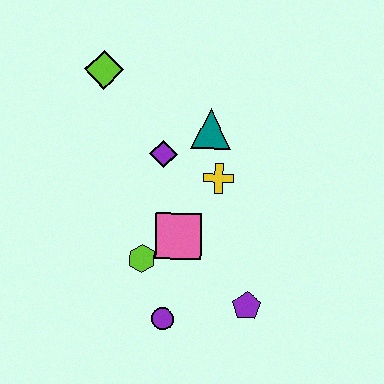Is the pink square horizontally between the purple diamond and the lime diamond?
No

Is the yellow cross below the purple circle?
No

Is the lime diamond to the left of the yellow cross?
Yes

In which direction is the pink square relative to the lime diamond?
The pink square is below the lime diamond.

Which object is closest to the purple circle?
The lime hexagon is closest to the purple circle.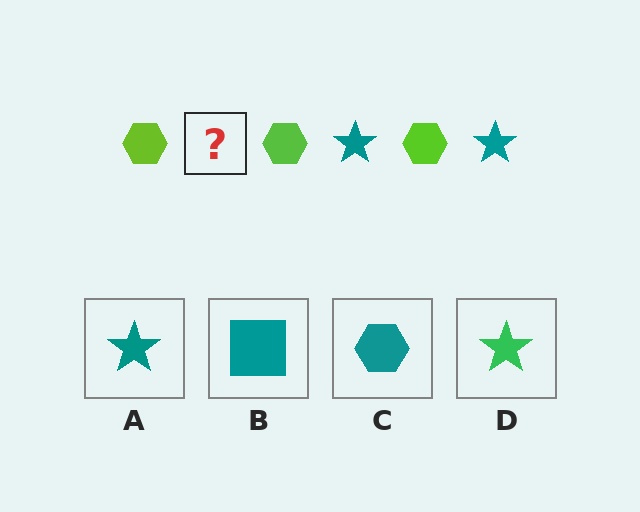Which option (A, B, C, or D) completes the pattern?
A.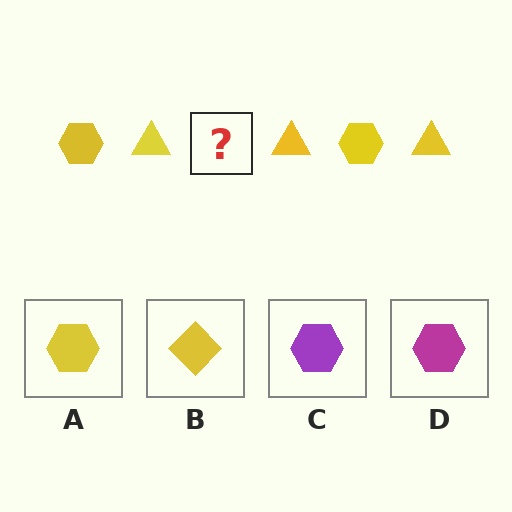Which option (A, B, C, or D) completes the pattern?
A.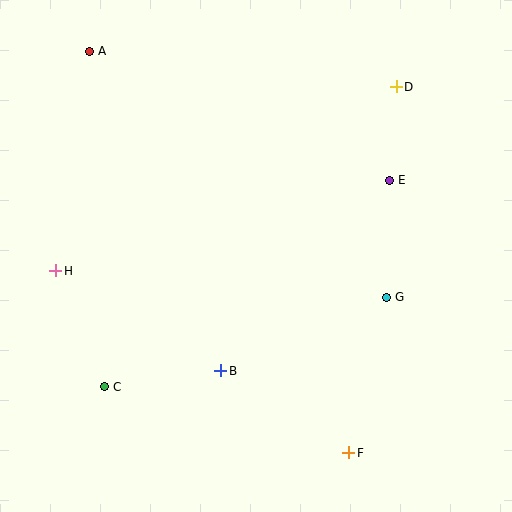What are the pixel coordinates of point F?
Point F is at (349, 453).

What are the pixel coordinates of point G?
Point G is at (387, 297).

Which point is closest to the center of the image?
Point B at (221, 371) is closest to the center.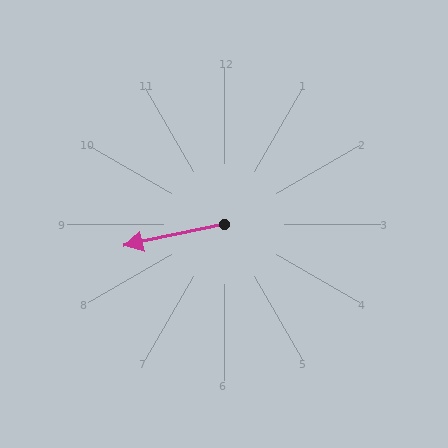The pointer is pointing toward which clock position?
Roughly 9 o'clock.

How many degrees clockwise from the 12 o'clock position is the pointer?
Approximately 258 degrees.